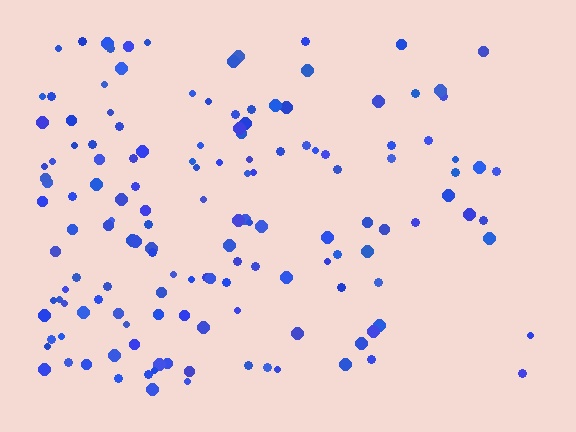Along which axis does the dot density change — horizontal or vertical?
Horizontal.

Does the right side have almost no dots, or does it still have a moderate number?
Still a moderate number, just noticeably fewer than the left.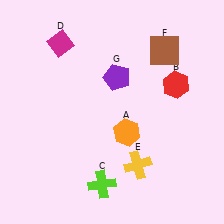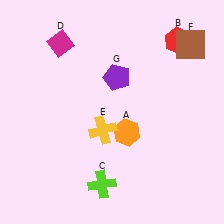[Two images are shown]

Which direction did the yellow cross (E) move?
The yellow cross (E) moved left.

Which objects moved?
The objects that moved are: the red hexagon (B), the yellow cross (E), the brown square (F).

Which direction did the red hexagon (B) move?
The red hexagon (B) moved up.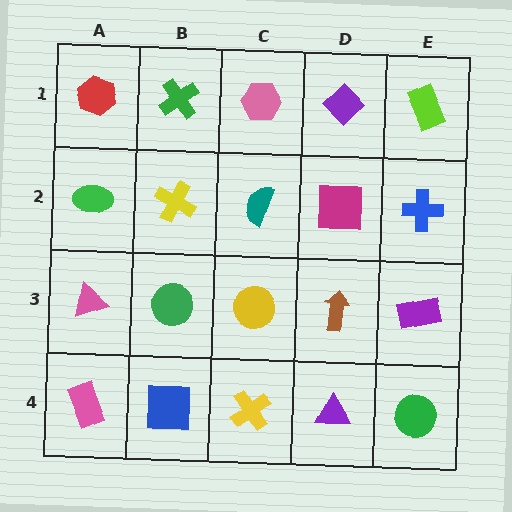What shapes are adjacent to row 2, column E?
A lime rectangle (row 1, column E), a purple rectangle (row 3, column E), a magenta square (row 2, column D).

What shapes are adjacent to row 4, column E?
A purple rectangle (row 3, column E), a purple triangle (row 4, column D).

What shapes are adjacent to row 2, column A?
A red hexagon (row 1, column A), a pink triangle (row 3, column A), a yellow cross (row 2, column B).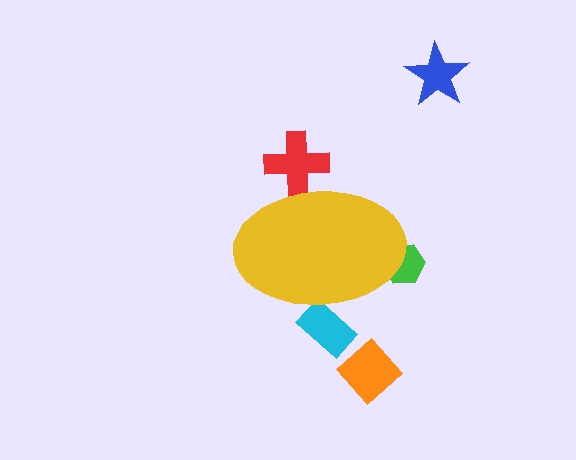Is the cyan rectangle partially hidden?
Yes, the cyan rectangle is partially hidden behind the yellow ellipse.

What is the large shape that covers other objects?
A yellow ellipse.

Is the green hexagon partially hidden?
Yes, the green hexagon is partially hidden behind the yellow ellipse.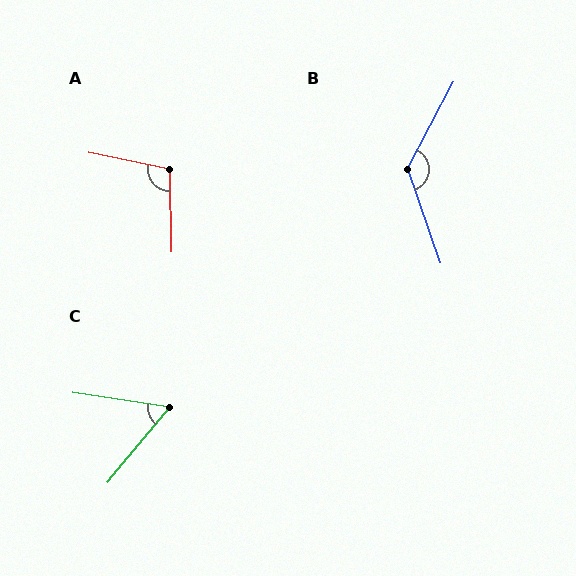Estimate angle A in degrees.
Approximately 103 degrees.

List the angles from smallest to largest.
C (59°), A (103°), B (133°).